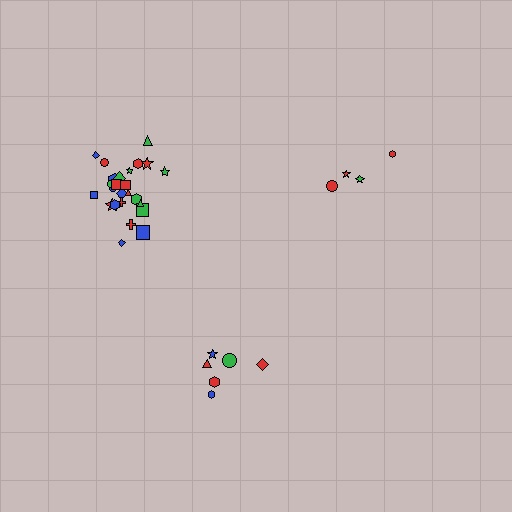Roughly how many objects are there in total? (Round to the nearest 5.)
Roughly 35 objects in total.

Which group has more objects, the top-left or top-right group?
The top-left group.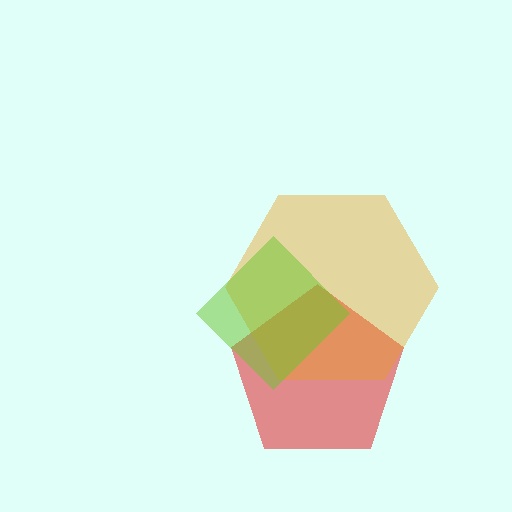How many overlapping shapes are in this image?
There are 3 overlapping shapes in the image.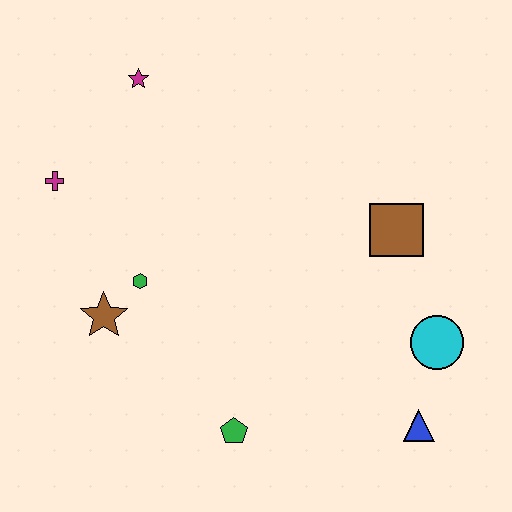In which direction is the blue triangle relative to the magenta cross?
The blue triangle is to the right of the magenta cross.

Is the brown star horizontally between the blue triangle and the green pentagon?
No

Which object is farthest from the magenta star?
The blue triangle is farthest from the magenta star.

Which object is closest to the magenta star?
The magenta cross is closest to the magenta star.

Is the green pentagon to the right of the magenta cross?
Yes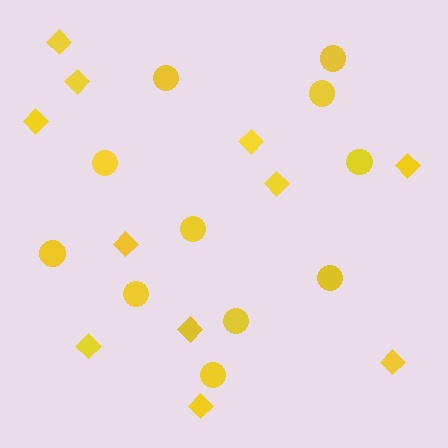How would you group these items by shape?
There are 2 groups: one group of circles (11) and one group of diamonds (11).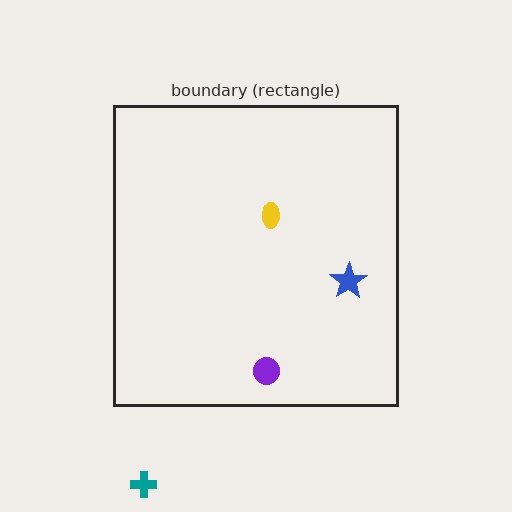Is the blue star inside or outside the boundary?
Inside.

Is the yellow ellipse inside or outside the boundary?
Inside.